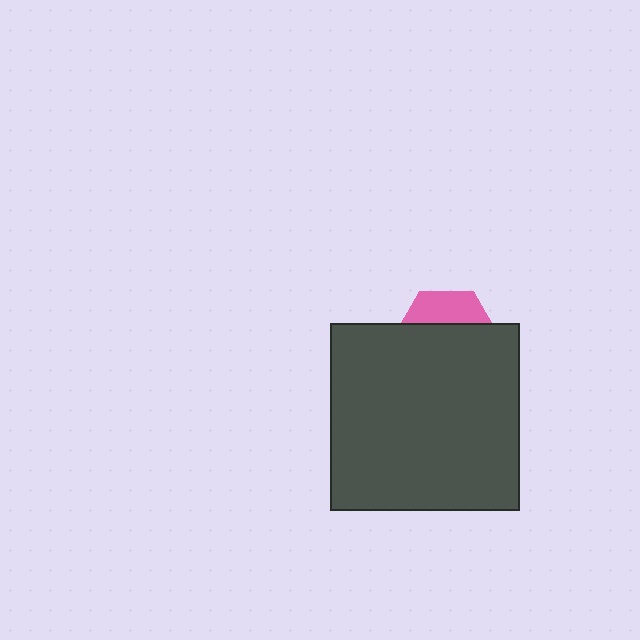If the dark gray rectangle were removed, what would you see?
You would see the complete pink hexagon.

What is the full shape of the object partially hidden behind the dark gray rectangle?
The partially hidden object is a pink hexagon.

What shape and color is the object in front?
The object in front is a dark gray rectangle.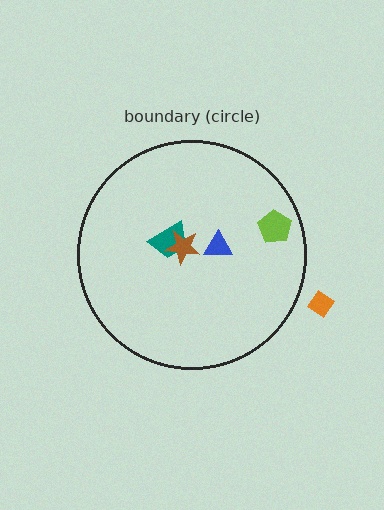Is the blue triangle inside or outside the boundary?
Inside.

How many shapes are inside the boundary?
4 inside, 1 outside.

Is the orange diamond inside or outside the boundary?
Outside.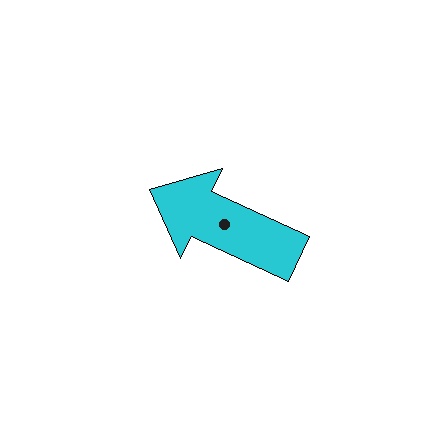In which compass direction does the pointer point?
Northwest.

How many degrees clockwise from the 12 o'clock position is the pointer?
Approximately 295 degrees.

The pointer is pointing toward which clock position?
Roughly 10 o'clock.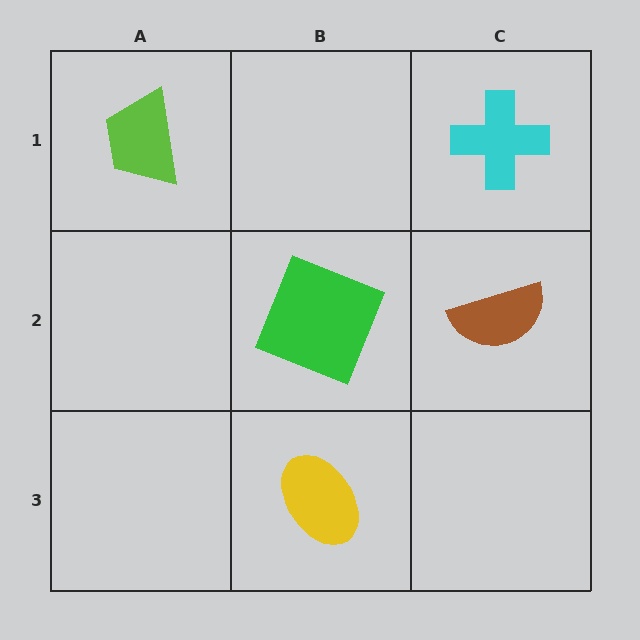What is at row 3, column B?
A yellow ellipse.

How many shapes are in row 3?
1 shape.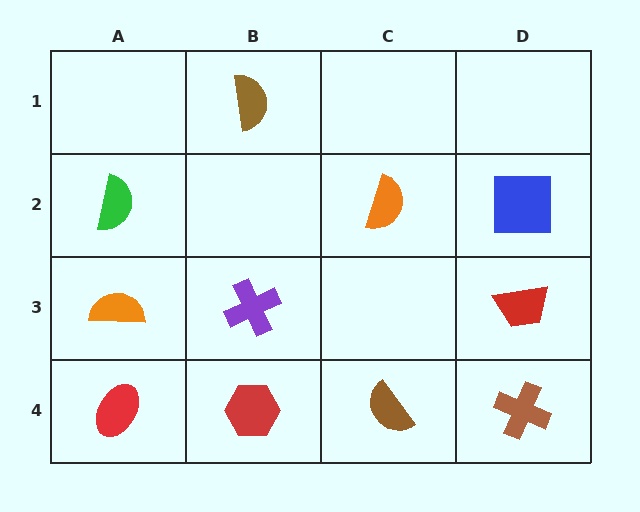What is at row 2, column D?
A blue square.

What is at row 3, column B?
A purple cross.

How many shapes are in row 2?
3 shapes.